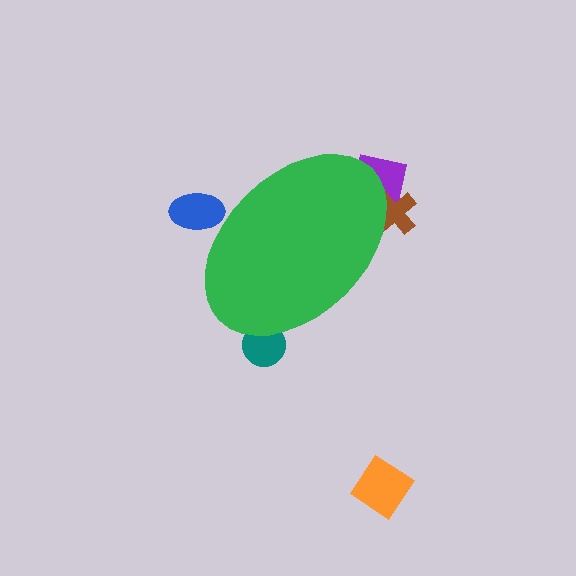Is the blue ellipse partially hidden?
Yes, the blue ellipse is partially hidden behind the green ellipse.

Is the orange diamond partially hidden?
No, the orange diamond is fully visible.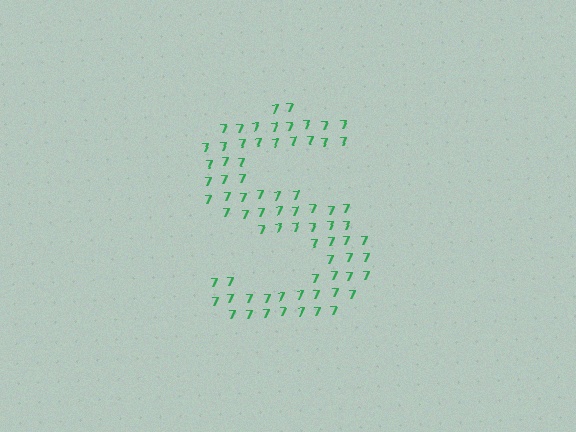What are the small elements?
The small elements are digit 7's.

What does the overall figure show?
The overall figure shows the letter S.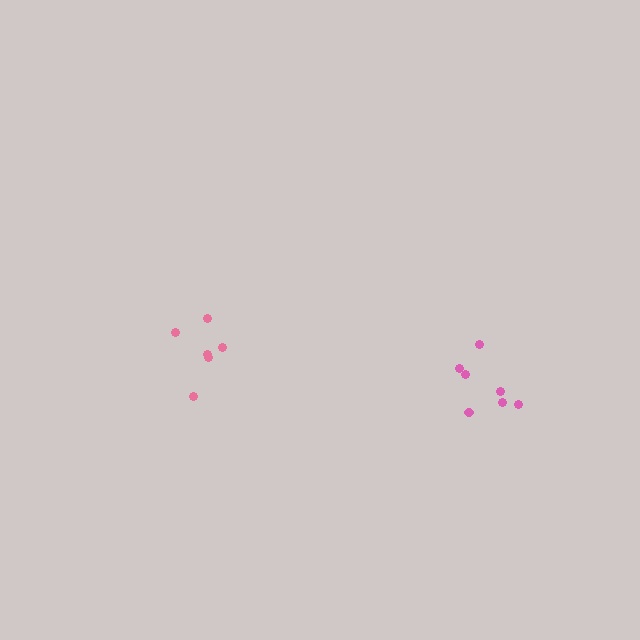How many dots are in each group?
Group 1: 6 dots, Group 2: 7 dots (13 total).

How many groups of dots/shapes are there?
There are 2 groups.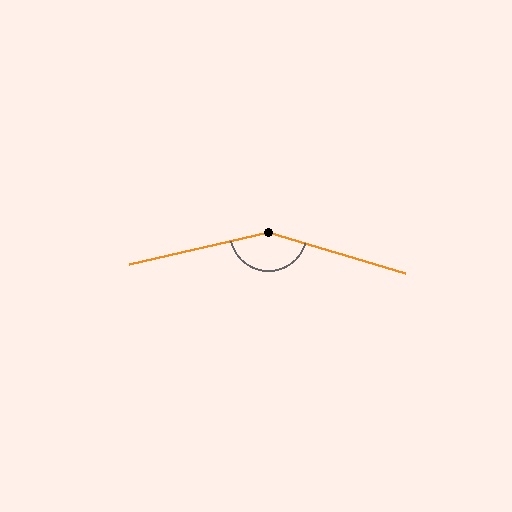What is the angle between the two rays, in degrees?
Approximately 150 degrees.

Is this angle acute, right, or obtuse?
It is obtuse.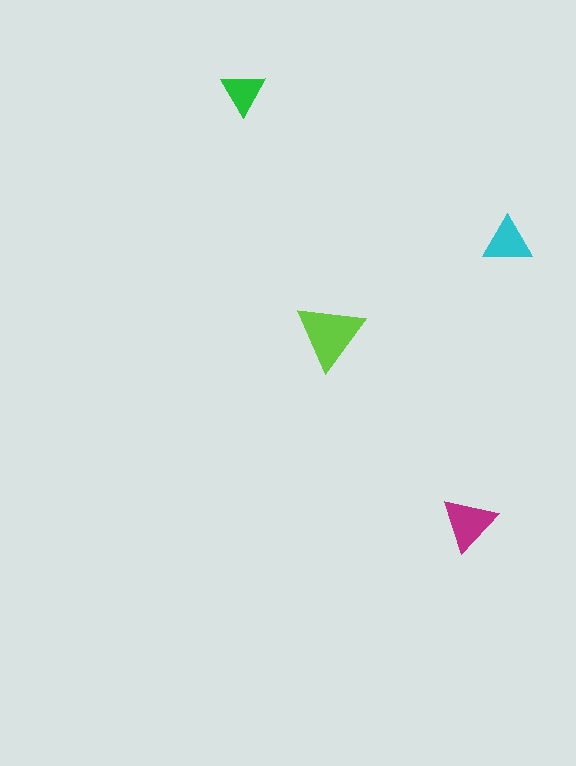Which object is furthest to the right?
The cyan triangle is rightmost.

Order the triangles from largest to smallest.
the lime one, the magenta one, the cyan one, the green one.